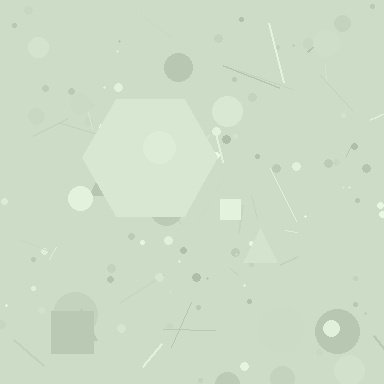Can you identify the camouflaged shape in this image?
The camouflaged shape is a hexagon.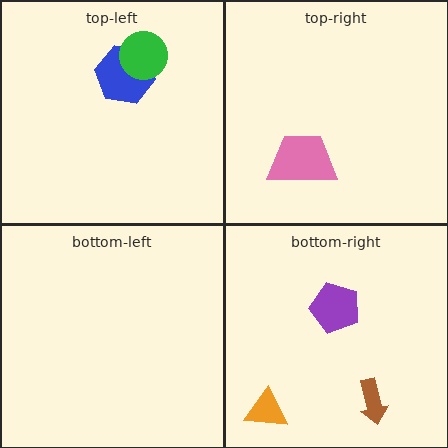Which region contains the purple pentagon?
The bottom-right region.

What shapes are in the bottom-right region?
The brown arrow, the purple pentagon, the orange triangle.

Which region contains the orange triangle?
The bottom-right region.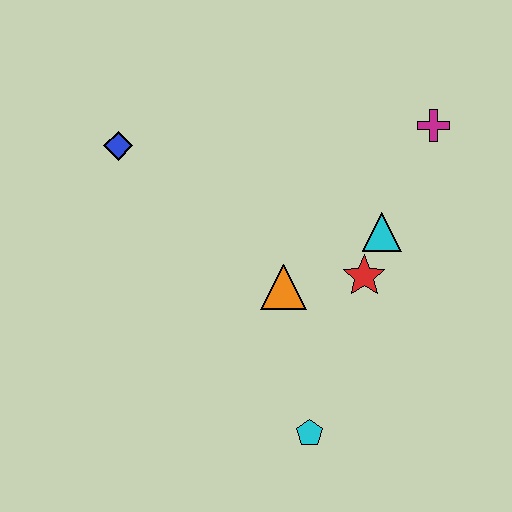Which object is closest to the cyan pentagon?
The orange triangle is closest to the cyan pentagon.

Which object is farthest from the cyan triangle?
The blue diamond is farthest from the cyan triangle.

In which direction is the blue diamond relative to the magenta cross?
The blue diamond is to the left of the magenta cross.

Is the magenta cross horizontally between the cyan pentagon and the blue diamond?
No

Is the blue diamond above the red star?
Yes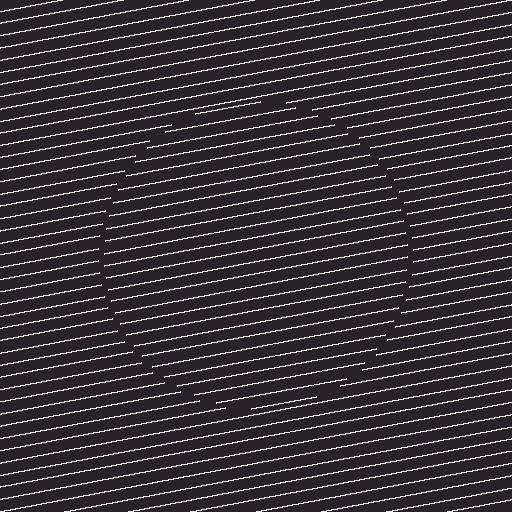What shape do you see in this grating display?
An illusory circle. The interior of the shape contains the same grating, shifted by half a period — the contour is defined by the phase discontinuity where line-ends from the inner and outer gratings abut.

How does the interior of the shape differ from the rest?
The interior of the shape contains the same grating, shifted by half a period — the contour is defined by the phase discontinuity where line-ends from the inner and outer gratings abut.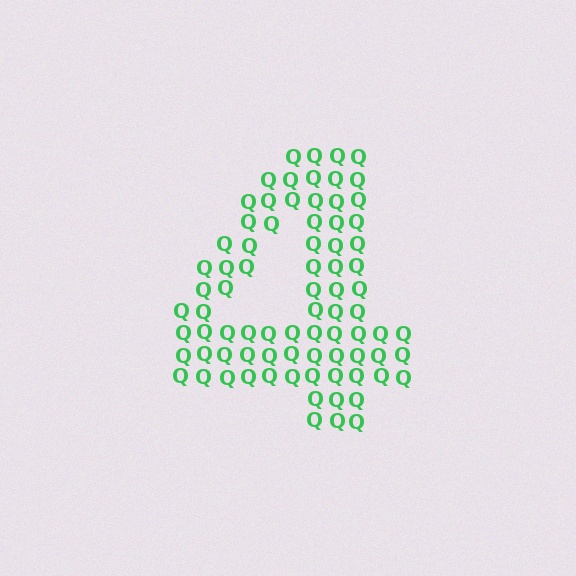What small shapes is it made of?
It is made of small letter Q's.